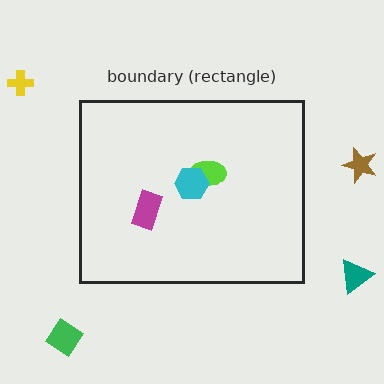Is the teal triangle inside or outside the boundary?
Outside.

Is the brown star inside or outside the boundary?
Outside.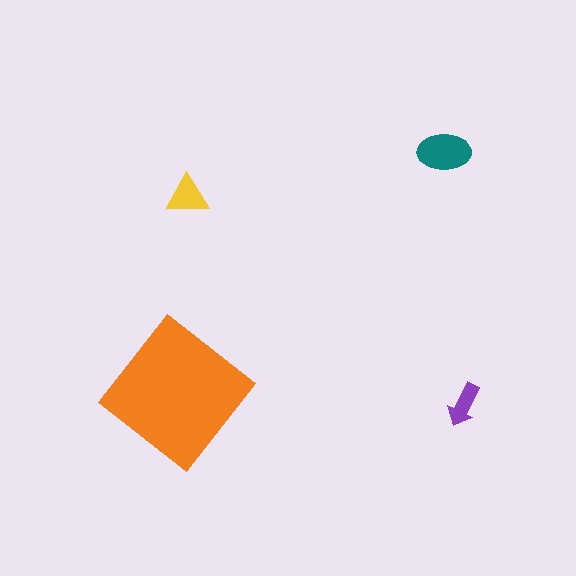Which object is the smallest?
The purple arrow.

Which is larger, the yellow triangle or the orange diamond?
The orange diamond.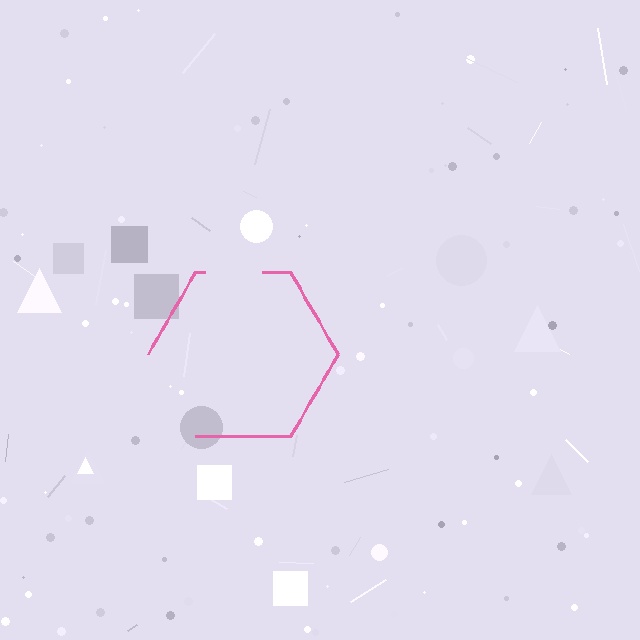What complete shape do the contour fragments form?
The contour fragments form a hexagon.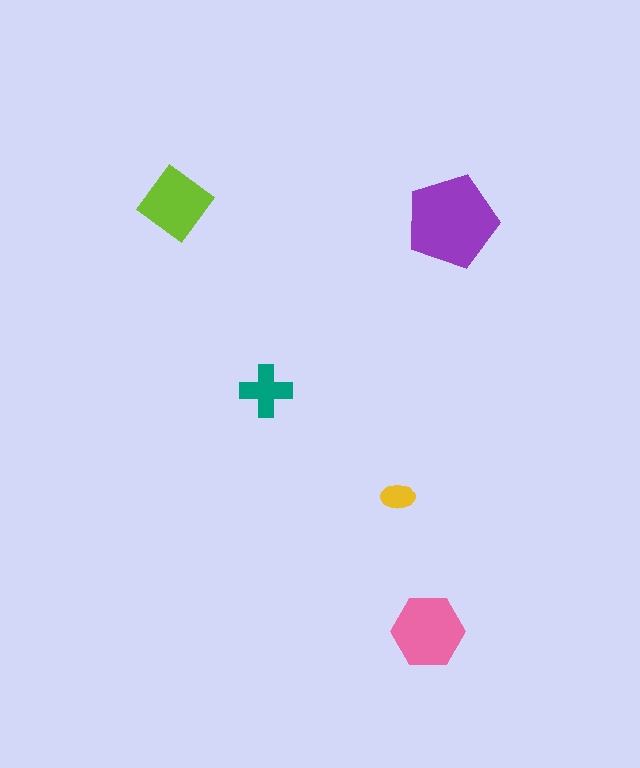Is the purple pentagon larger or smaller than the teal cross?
Larger.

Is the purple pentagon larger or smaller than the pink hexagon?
Larger.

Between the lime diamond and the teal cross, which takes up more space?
The lime diamond.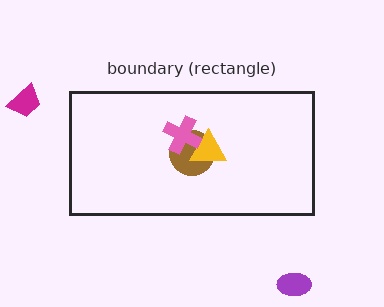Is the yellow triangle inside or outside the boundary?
Inside.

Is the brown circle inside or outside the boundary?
Inside.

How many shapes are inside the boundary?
3 inside, 2 outside.